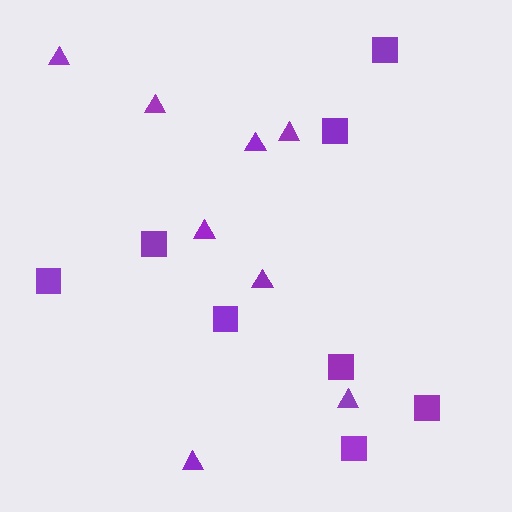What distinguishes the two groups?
There are 2 groups: one group of triangles (8) and one group of squares (8).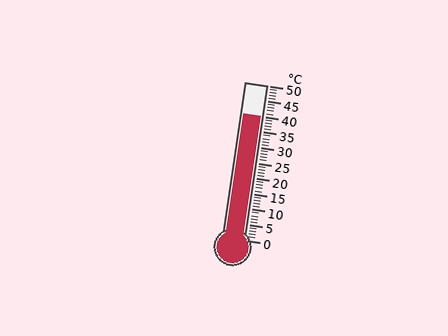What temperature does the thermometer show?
The thermometer shows approximately 40°C.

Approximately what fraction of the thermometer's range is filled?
The thermometer is filled to approximately 80% of its range.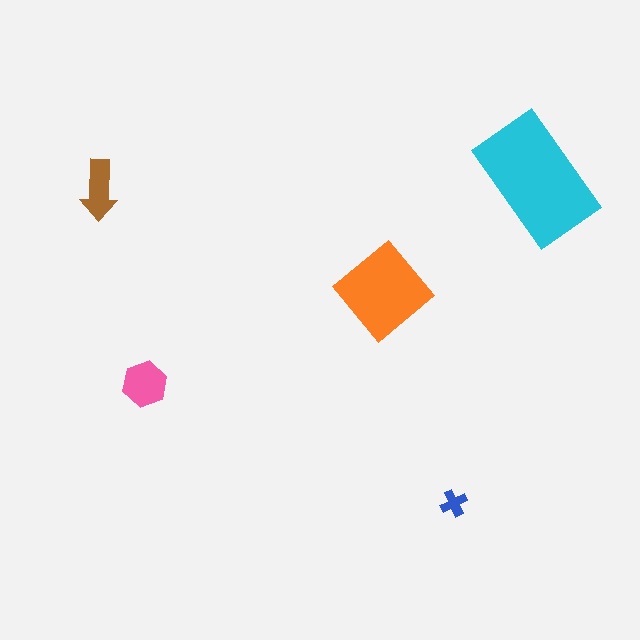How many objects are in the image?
There are 5 objects in the image.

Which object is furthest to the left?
The brown arrow is leftmost.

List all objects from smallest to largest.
The blue cross, the brown arrow, the pink hexagon, the orange diamond, the cyan rectangle.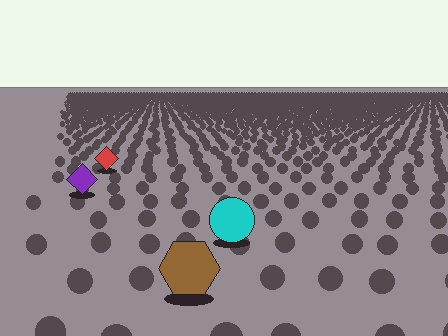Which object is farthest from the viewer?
The red diamond is farthest from the viewer. It appears smaller and the ground texture around it is denser.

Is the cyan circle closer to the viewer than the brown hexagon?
No. The brown hexagon is closer — you can tell from the texture gradient: the ground texture is coarser near it.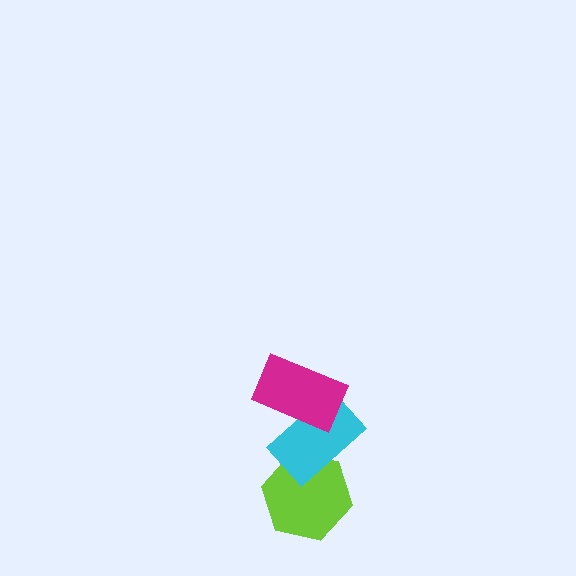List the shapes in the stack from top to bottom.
From top to bottom: the magenta rectangle, the cyan rectangle, the lime hexagon.